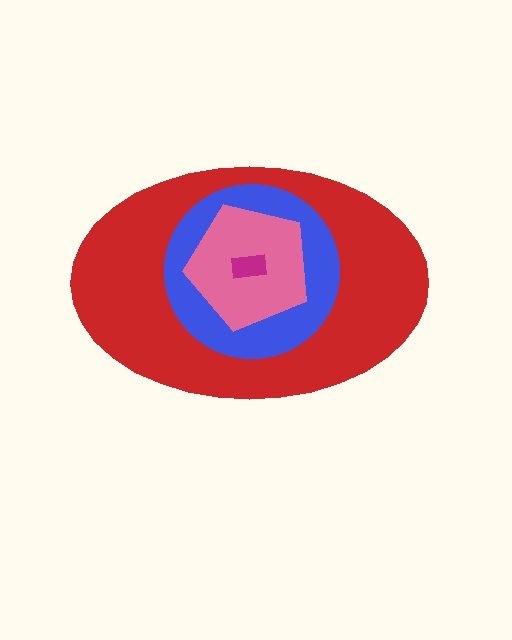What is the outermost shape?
The red ellipse.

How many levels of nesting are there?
4.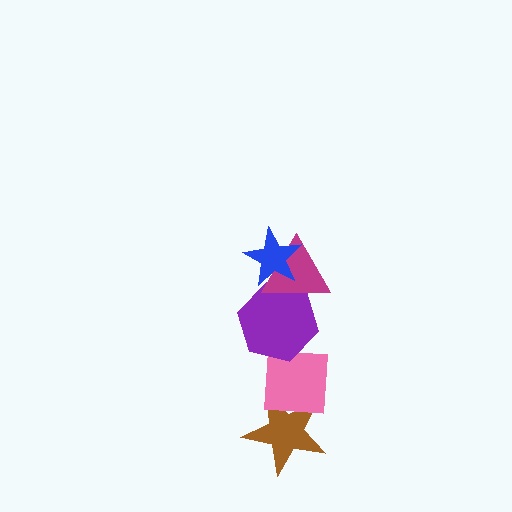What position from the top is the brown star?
The brown star is 5th from the top.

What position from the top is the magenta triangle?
The magenta triangle is 2nd from the top.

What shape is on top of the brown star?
The pink square is on top of the brown star.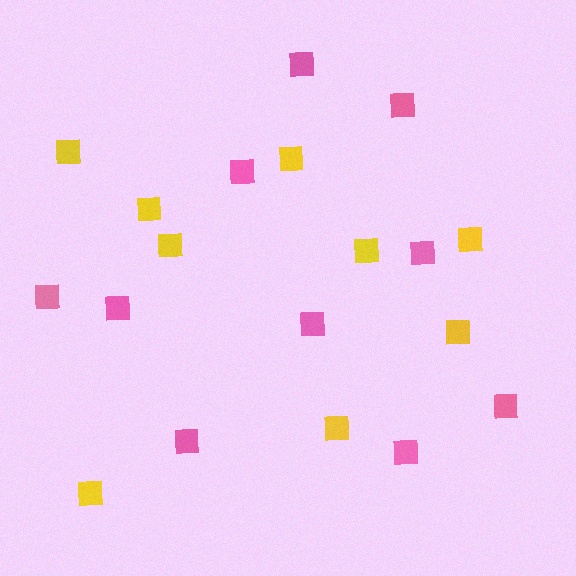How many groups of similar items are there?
There are 2 groups: one group of yellow squares (9) and one group of pink squares (10).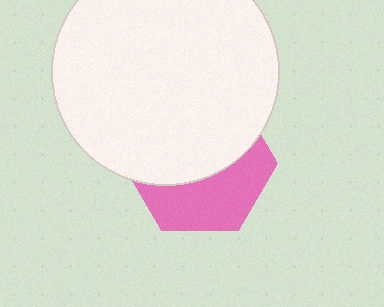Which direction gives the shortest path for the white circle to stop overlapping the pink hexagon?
Moving up gives the shortest separation.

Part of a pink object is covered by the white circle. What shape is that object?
It is a hexagon.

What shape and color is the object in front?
The object in front is a white circle.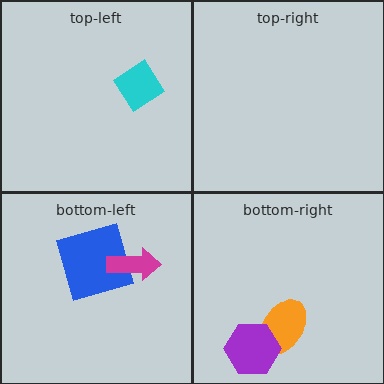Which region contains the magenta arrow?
The bottom-left region.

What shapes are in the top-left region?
The cyan diamond.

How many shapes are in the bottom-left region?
2.